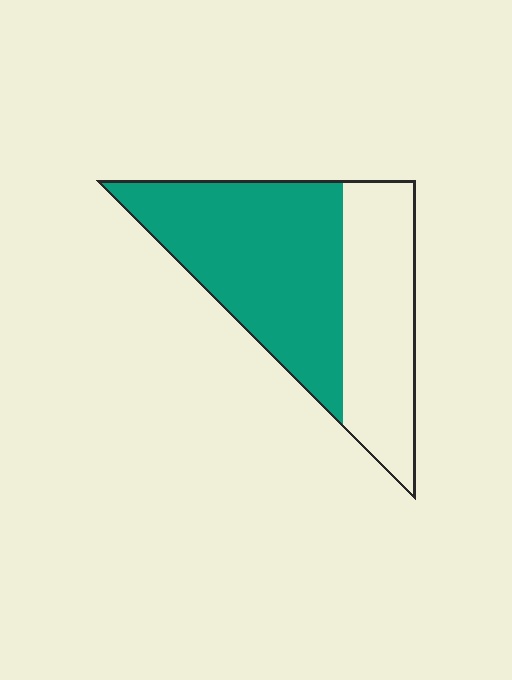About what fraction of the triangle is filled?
About three fifths (3/5).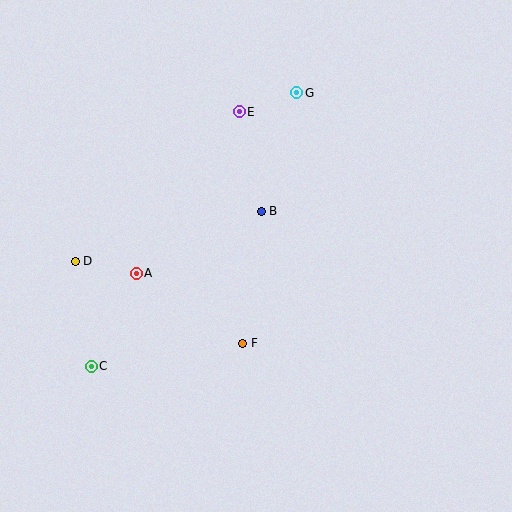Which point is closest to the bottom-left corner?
Point C is closest to the bottom-left corner.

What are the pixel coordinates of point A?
Point A is at (136, 273).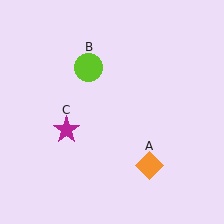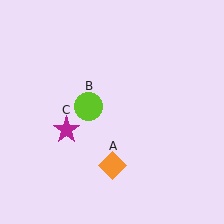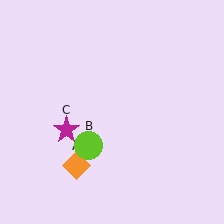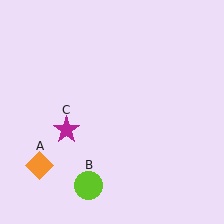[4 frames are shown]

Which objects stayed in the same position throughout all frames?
Magenta star (object C) remained stationary.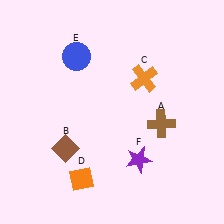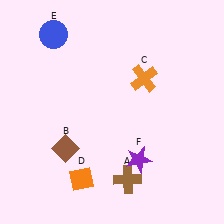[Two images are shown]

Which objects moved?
The objects that moved are: the brown cross (A), the blue circle (E).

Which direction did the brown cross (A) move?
The brown cross (A) moved down.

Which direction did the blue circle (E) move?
The blue circle (E) moved left.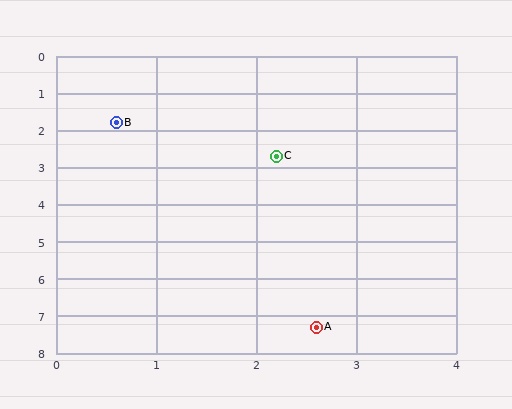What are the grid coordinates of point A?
Point A is at approximately (2.6, 7.3).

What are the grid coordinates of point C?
Point C is at approximately (2.2, 2.7).